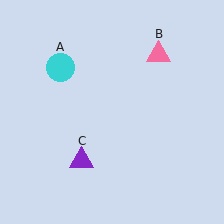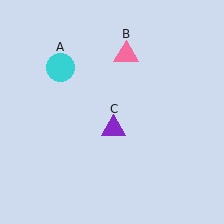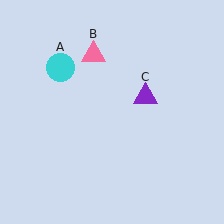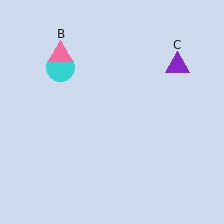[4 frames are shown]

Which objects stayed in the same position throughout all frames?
Cyan circle (object A) remained stationary.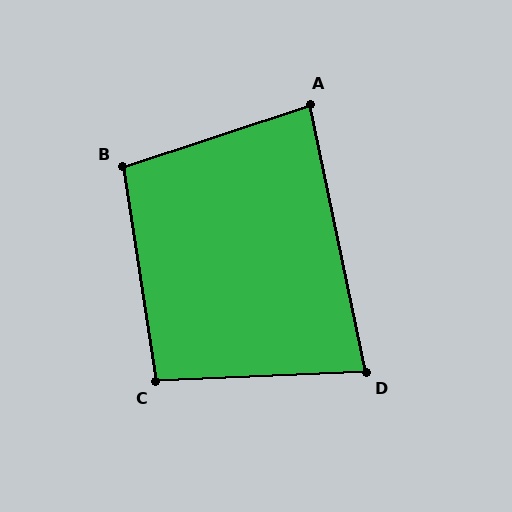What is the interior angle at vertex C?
Approximately 96 degrees (obtuse).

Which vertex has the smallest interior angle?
D, at approximately 81 degrees.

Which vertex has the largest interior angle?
B, at approximately 99 degrees.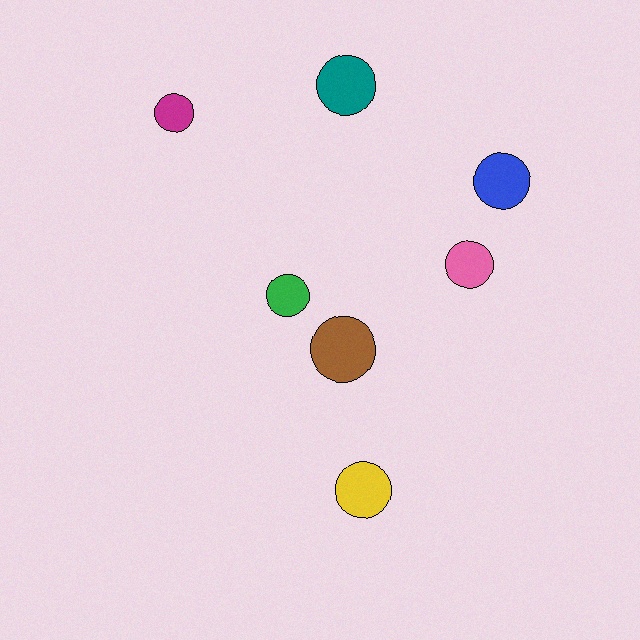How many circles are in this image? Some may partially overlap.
There are 7 circles.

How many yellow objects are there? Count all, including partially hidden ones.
There is 1 yellow object.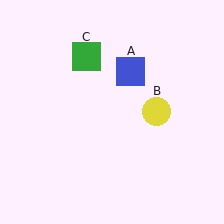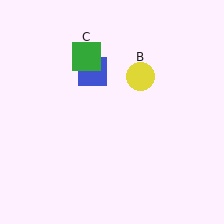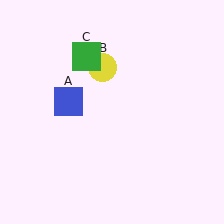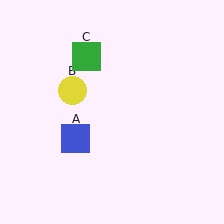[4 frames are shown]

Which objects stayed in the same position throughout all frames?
Green square (object C) remained stationary.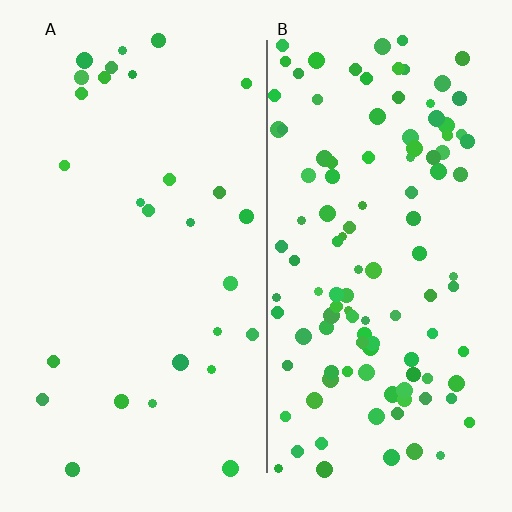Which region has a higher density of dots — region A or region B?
B (the right).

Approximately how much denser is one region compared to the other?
Approximately 4.0× — region B over region A.